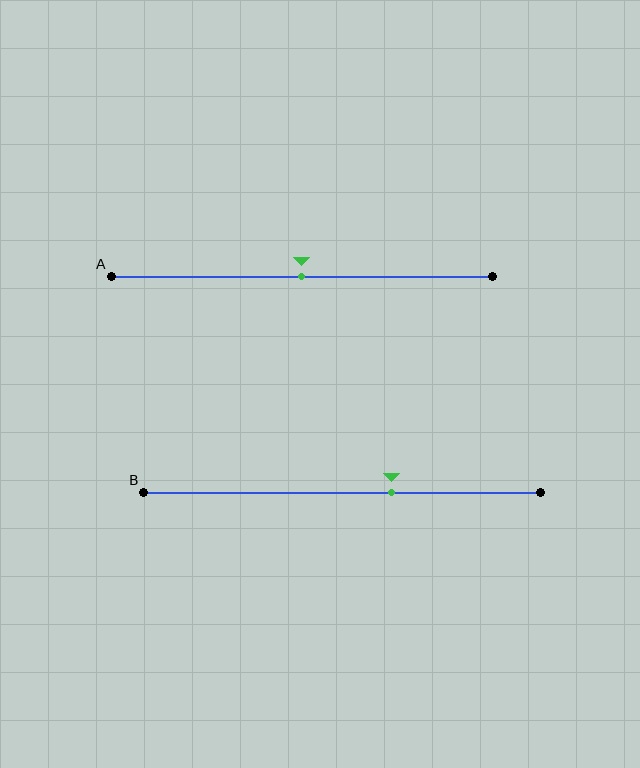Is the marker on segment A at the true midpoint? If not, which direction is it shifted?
Yes, the marker on segment A is at the true midpoint.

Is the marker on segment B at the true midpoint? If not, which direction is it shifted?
No, the marker on segment B is shifted to the right by about 13% of the segment length.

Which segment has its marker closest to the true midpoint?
Segment A has its marker closest to the true midpoint.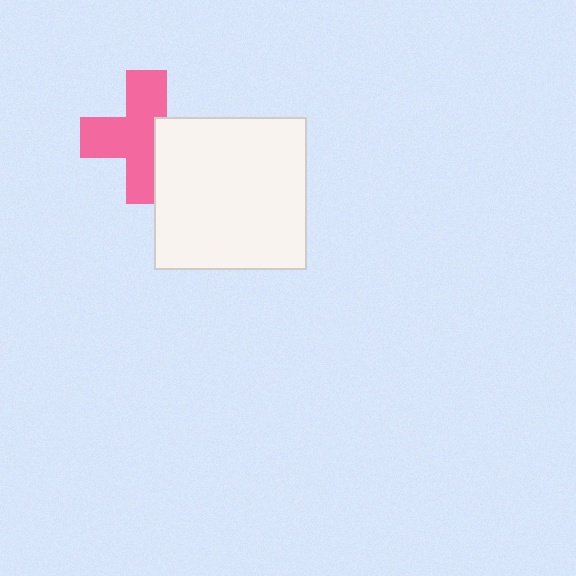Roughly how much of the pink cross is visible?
Most of it is visible (roughly 67%).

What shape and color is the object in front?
The object in front is a white square.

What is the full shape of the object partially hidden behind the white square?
The partially hidden object is a pink cross.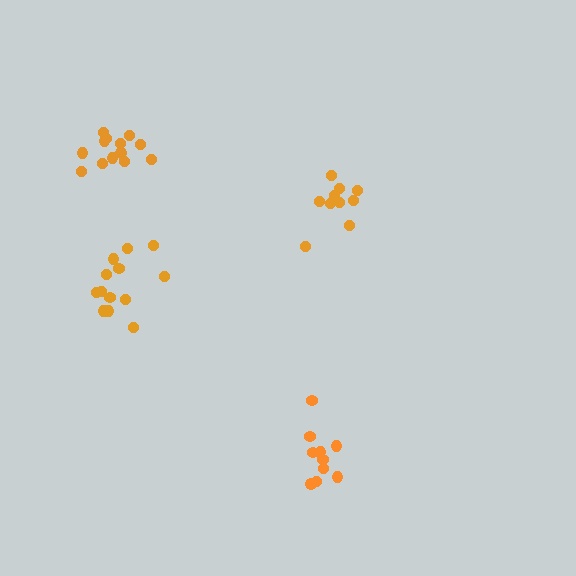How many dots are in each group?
Group 1: 13 dots, Group 2: 10 dots, Group 3: 10 dots, Group 4: 13 dots (46 total).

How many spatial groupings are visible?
There are 4 spatial groupings.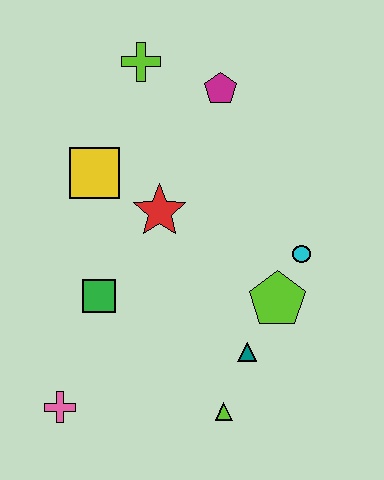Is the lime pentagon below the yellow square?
Yes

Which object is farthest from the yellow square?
The lime triangle is farthest from the yellow square.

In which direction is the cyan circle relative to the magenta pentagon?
The cyan circle is below the magenta pentagon.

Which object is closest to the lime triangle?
The teal triangle is closest to the lime triangle.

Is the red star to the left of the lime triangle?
Yes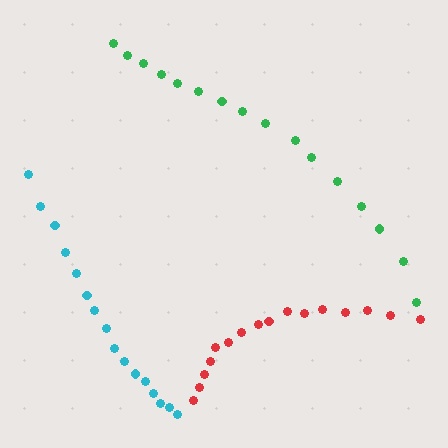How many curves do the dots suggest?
There are 3 distinct paths.